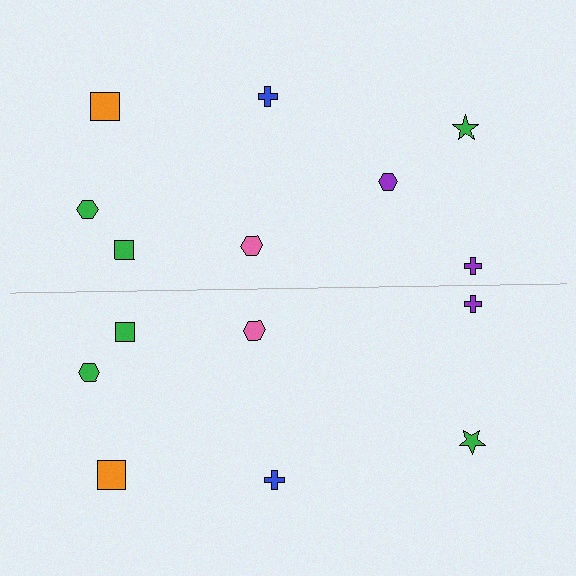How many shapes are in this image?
There are 15 shapes in this image.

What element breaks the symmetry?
A purple hexagon is missing from the bottom side.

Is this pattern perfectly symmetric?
No, the pattern is not perfectly symmetric. A purple hexagon is missing from the bottom side.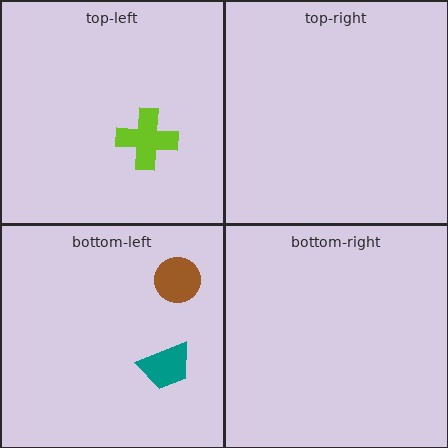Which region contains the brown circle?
The bottom-left region.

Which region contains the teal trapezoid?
The bottom-left region.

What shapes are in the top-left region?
The lime cross.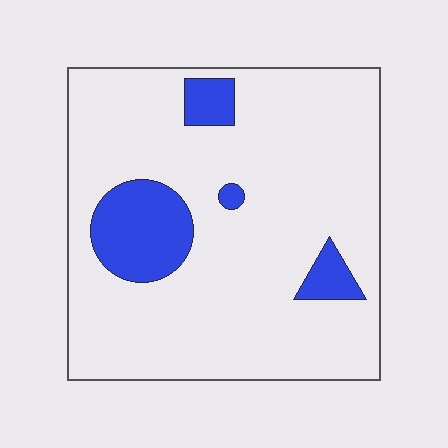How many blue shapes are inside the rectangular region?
4.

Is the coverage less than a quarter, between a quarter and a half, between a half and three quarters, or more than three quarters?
Less than a quarter.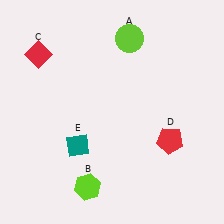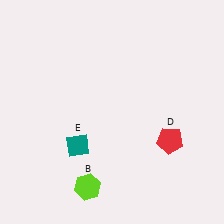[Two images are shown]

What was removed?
The red diamond (C), the lime circle (A) were removed in Image 2.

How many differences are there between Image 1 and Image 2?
There are 2 differences between the two images.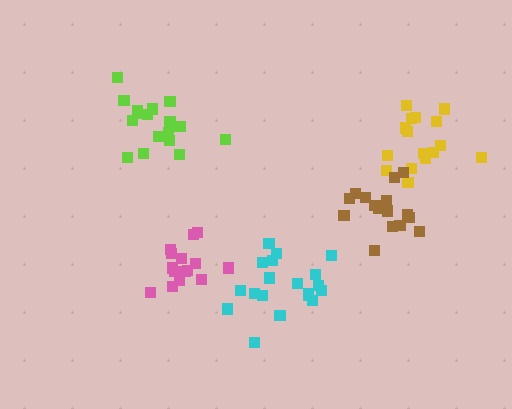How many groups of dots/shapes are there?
There are 5 groups.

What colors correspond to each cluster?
The clusters are colored: pink, yellow, lime, cyan, brown.